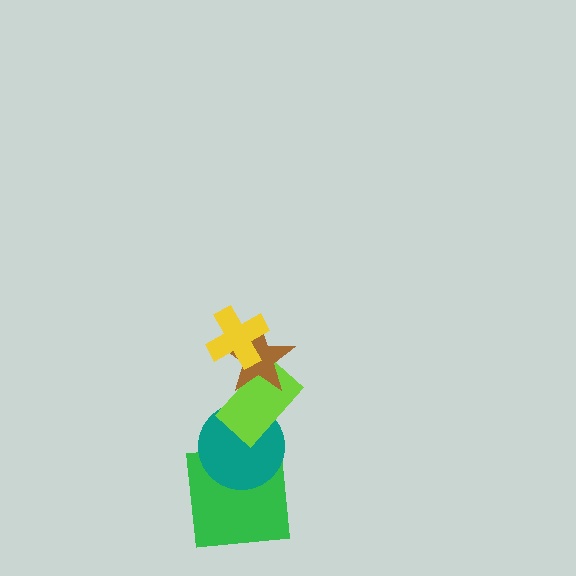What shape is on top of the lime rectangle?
The brown star is on top of the lime rectangle.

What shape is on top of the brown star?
The yellow cross is on top of the brown star.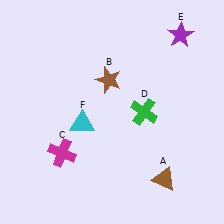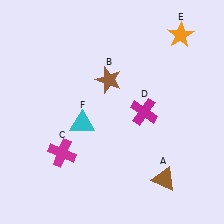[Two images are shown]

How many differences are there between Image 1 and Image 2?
There are 2 differences between the two images.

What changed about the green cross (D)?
In Image 1, D is green. In Image 2, it changed to magenta.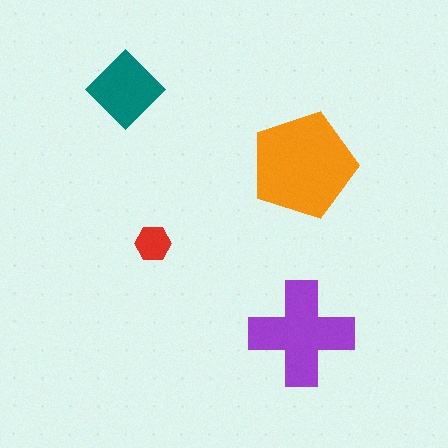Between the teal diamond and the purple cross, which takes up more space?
The purple cross.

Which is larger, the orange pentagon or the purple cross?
The orange pentagon.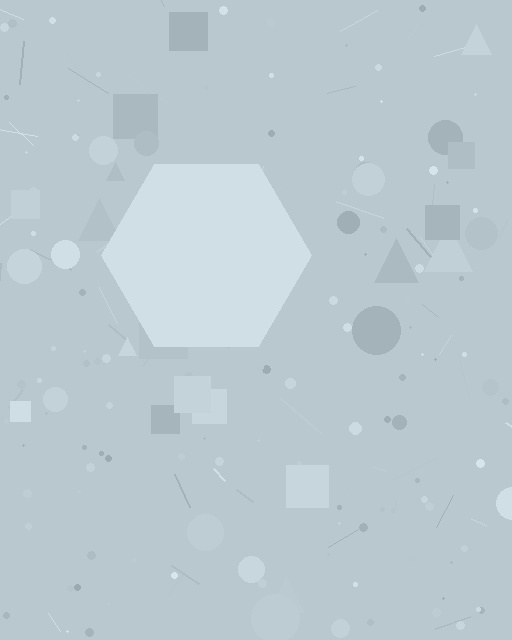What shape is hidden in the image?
A hexagon is hidden in the image.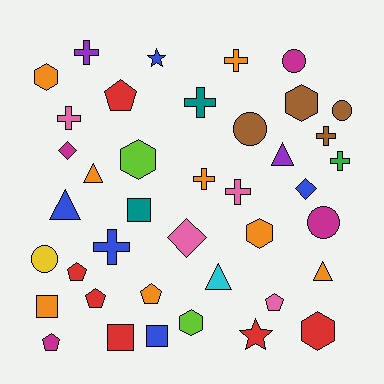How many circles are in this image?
There are 5 circles.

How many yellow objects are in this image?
There is 1 yellow object.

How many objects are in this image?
There are 40 objects.